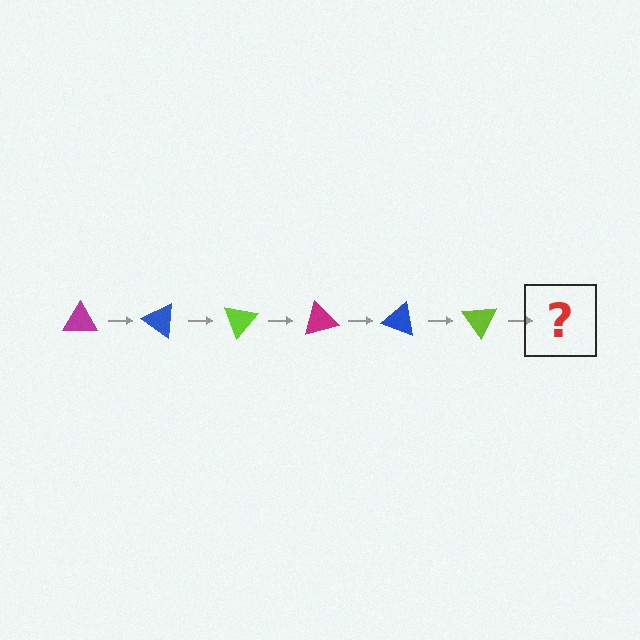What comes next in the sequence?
The next element should be a magenta triangle, rotated 210 degrees from the start.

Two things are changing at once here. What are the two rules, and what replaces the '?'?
The two rules are that it rotates 35 degrees each step and the color cycles through magenta, blue, and lime. The '?' should be a magenta triangle, rotated 210 degrees from the start.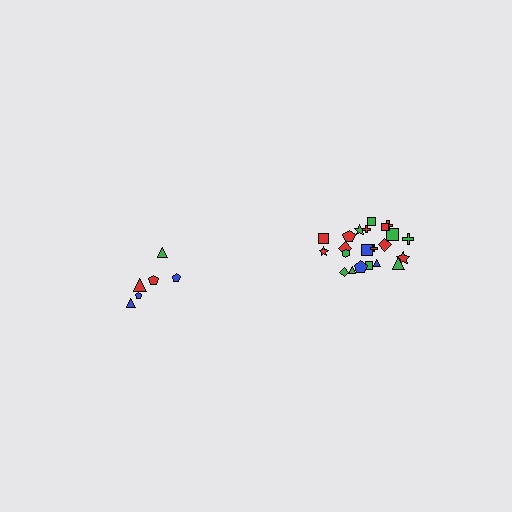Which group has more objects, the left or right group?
The right group.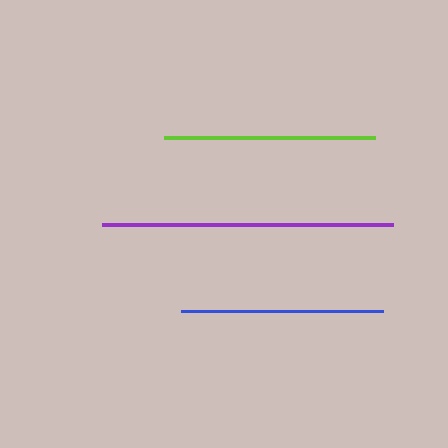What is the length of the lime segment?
The lime segment is approximately 210 pixels long.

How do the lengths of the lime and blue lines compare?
The lime and blue lines are approximately the same length.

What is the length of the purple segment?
The purple segment is approximately 291 pixels long.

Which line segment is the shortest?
The blue line is the shortest at approximately 203 pixels.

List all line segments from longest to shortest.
From longest to shortest: purple, lime, blue.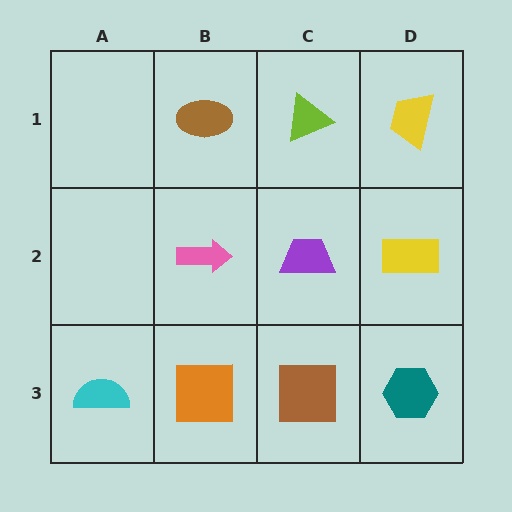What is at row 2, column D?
A yellow rectangle.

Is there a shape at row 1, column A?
No, that cell is empty.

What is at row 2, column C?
A purple trapezoid.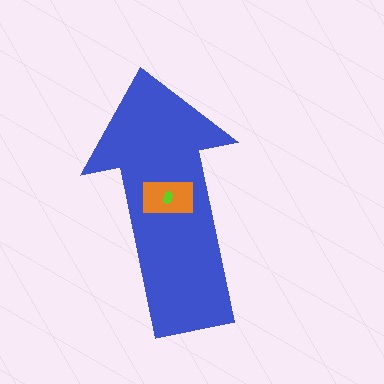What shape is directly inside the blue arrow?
The orange rectangle.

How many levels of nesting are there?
3.